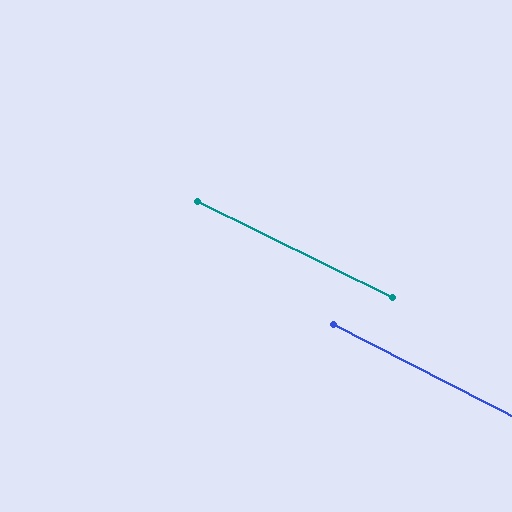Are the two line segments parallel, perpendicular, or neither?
Parallel — their directions differ by only 0.6°.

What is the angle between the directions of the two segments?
Approximately 1 degree.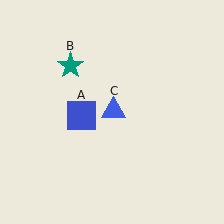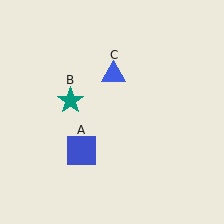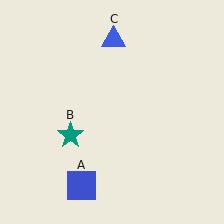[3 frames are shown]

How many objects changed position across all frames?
3 objects changed position: blue square (object A), teal star (object B), blue triangle (object C).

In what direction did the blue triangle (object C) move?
The blue triangle (object C) moved up.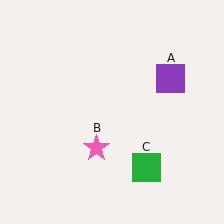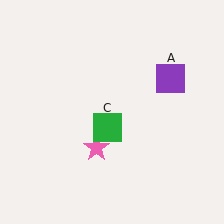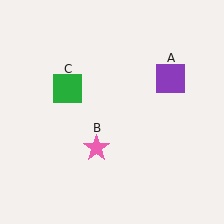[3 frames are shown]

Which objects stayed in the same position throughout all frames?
Purple square (object A) and pink star (object B) remained stationary.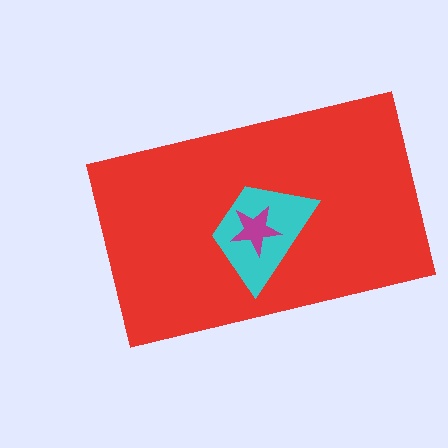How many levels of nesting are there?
3.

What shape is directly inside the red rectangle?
The cyan trapezoid.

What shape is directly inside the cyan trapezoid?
The magenta star.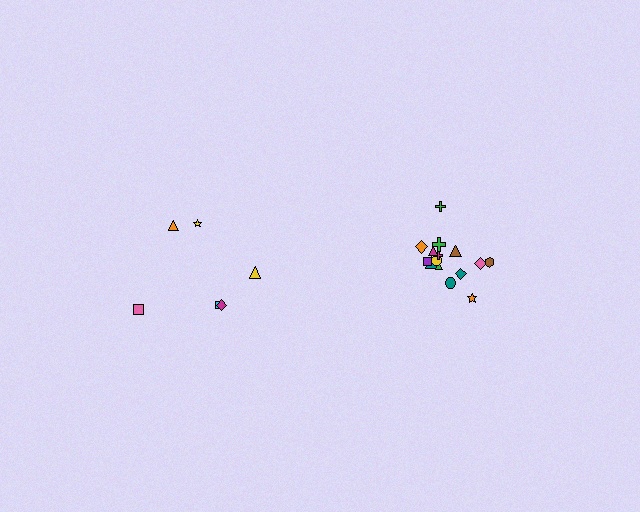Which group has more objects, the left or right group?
The right group.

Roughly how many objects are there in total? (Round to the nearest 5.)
Roughly 20 objects in total.